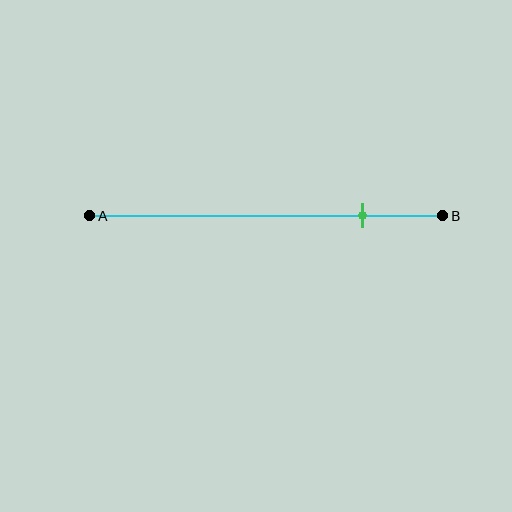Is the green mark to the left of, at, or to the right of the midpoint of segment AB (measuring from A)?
The green mark is to the right of the midpoint of segment AB.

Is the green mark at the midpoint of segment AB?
No, the mark is at about 75% from A, not at the 50% midpoint.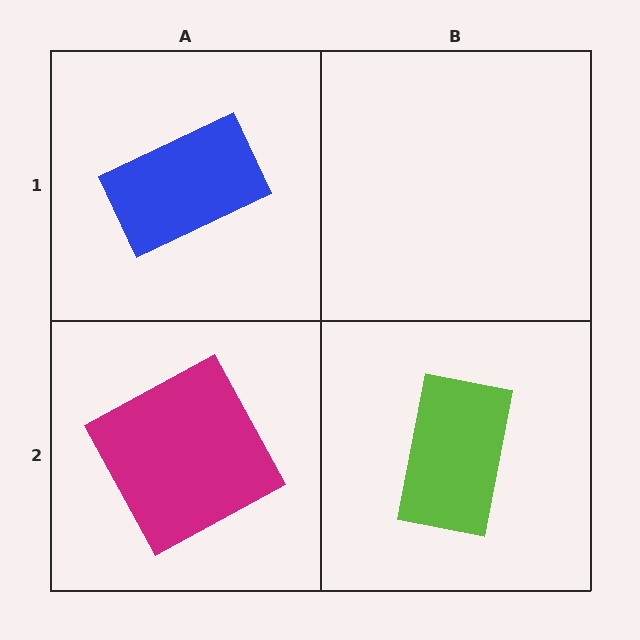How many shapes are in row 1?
1 shape.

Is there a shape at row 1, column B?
No, that cell is empty.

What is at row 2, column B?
A lime rectangle.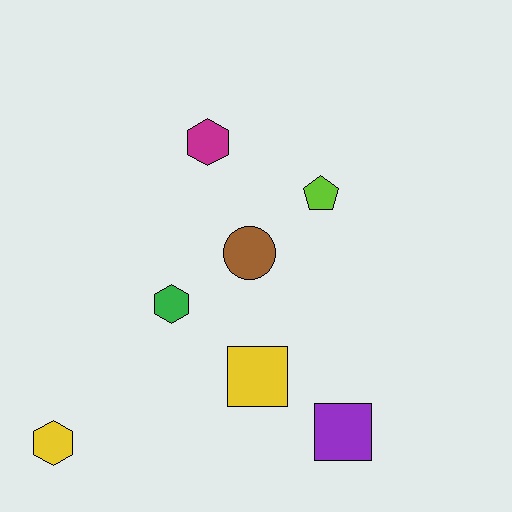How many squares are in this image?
There are 2 squares.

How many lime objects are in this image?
There is 1 lime object.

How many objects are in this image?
There are 7 objects.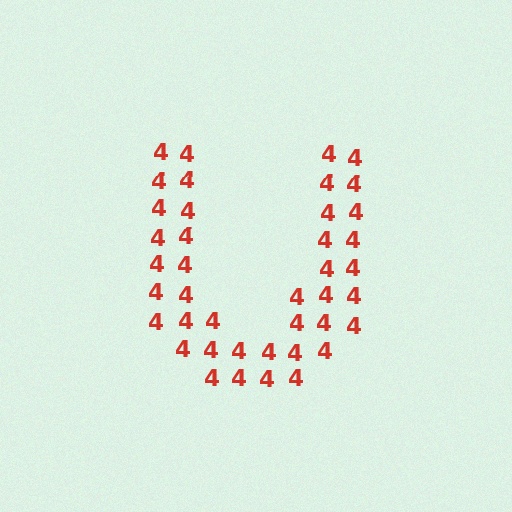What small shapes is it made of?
It is made of small digit 4's.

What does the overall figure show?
The overall figure shows the letter U.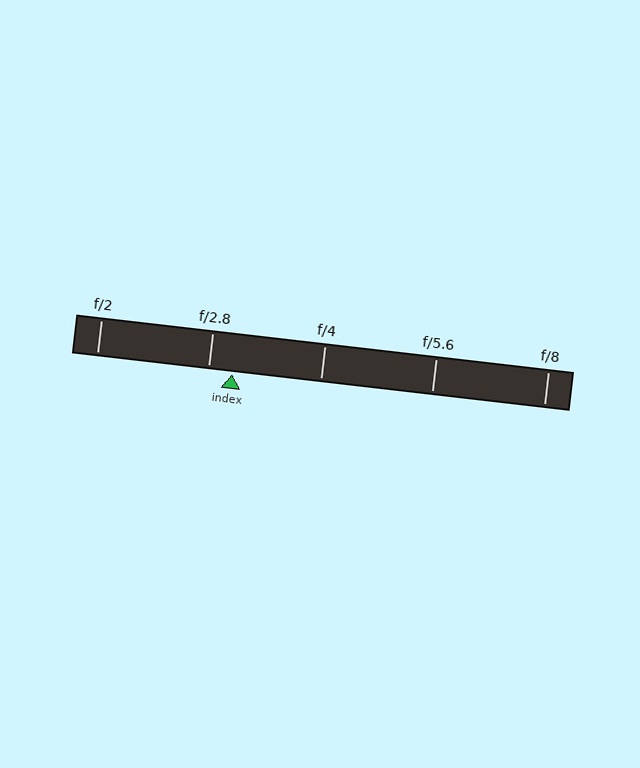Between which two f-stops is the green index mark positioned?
The index mark is between f/2.8 and f/4.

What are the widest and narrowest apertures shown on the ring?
The widest aperture shown is f/2 and the narrowest is f/8.